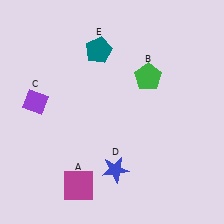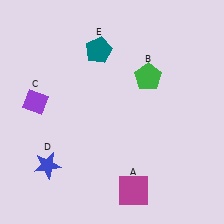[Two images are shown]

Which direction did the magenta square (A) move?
The magenta square (A) moved right.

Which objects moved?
The objects that moved are: the magenta square (A), the blue star (D).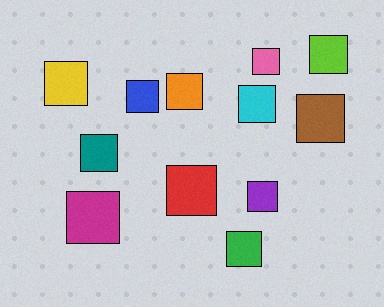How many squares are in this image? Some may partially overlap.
There are 12 squares.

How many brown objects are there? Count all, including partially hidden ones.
There is 1 brown object.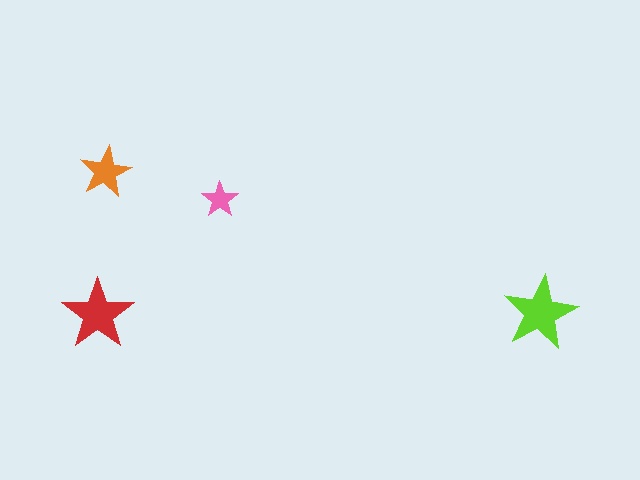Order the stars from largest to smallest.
the lime one, the red one, the orange one, the pink one.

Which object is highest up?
The orange star is topmost.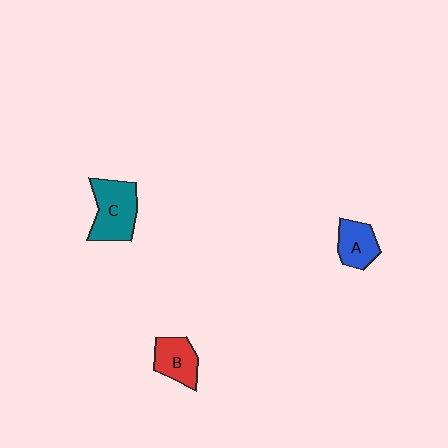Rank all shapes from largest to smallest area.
From largest to smallest: C (teal), B (red), A (blue).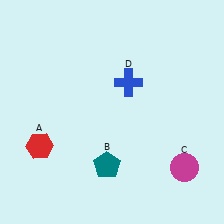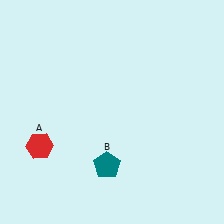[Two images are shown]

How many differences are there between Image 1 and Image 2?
There are 2 differences between the two images.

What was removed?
The blue cross (D), the magenta circle (C) were removed in Image 2.